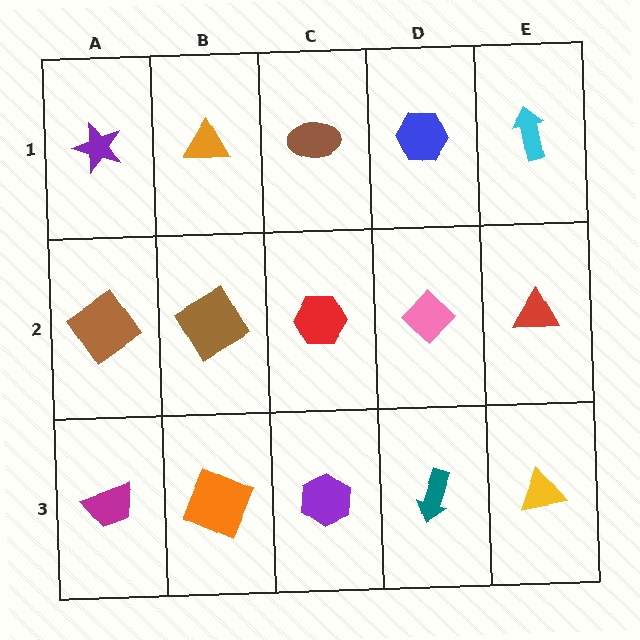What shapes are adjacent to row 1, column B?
A brown diamond (row 2, column B), a purple star (row 1, column A), a brown ellipse (row 1, column C).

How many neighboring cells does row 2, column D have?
4.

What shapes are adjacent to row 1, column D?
A pink diamond (row 2, column D), a brown ellipse (row 1, column C), a cyan arrow (row 1, column E).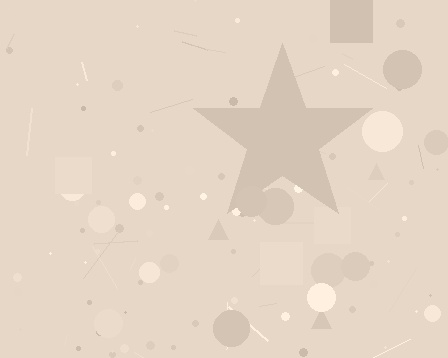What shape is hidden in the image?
A star is hidden in the image.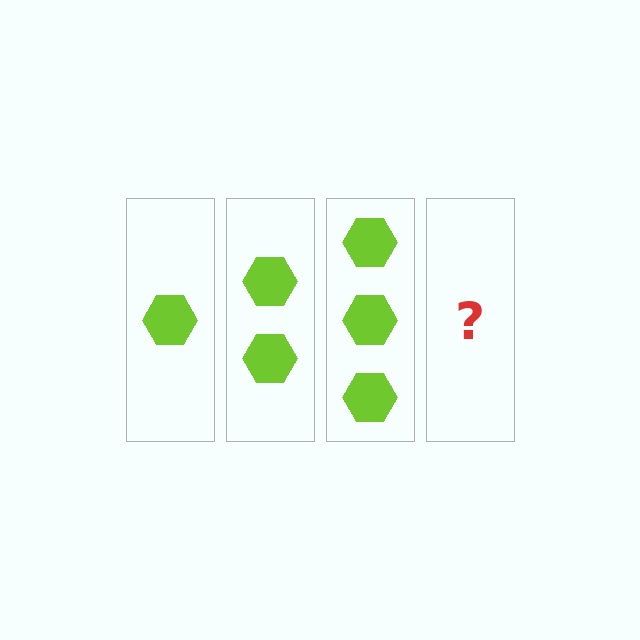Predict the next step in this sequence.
The next step is 4 hexagons.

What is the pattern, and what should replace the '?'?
The pattern is that each step adds one more hexagon. The '?' should be 4 hexagons.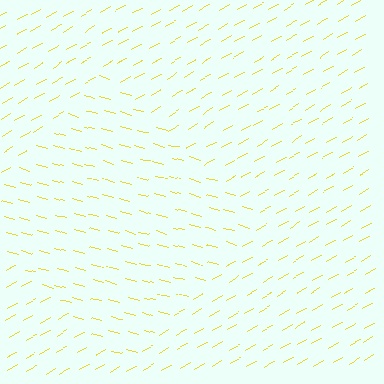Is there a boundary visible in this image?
Yes, there is a texture boundary formed by a change in line orientation.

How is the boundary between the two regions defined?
The boundary is defined purely by a change in line orientation (approximately 45 degrees difference). All lines are the same color and thickness.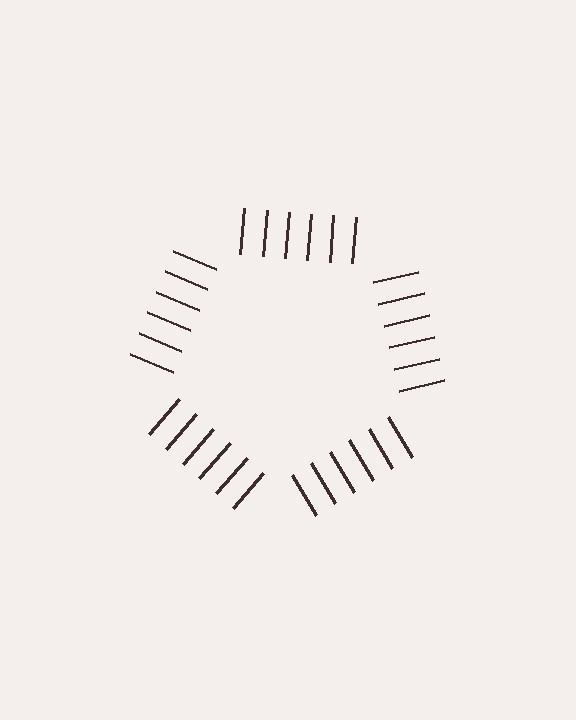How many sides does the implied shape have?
5 sides — the line-ends trace a pentagon.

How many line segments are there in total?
30 — 6 along each of the 5 edges.